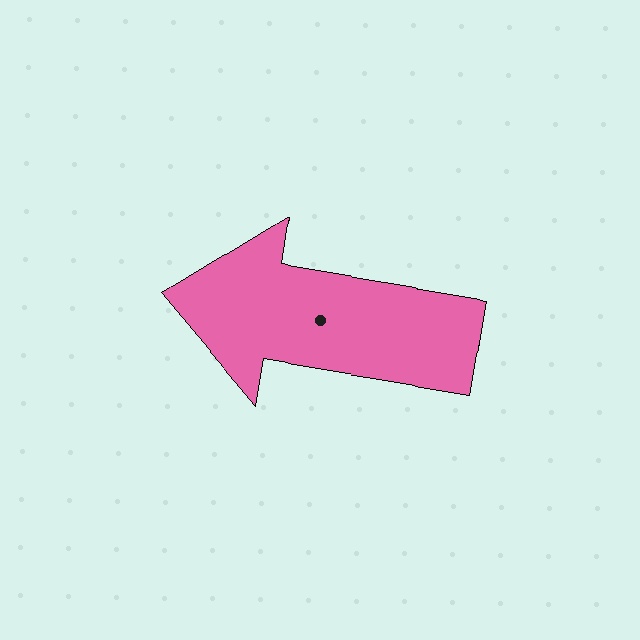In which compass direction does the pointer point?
West.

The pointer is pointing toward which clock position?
Roughly 9 o'clock.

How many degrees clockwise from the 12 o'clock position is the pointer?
Approximately 279 degrees.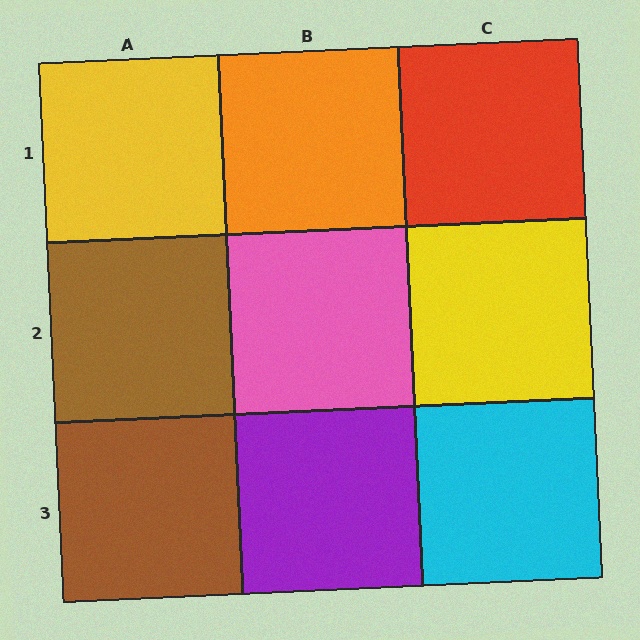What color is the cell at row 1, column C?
Red.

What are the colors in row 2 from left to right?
Brown, pink, yellow.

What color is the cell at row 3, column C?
Cyan.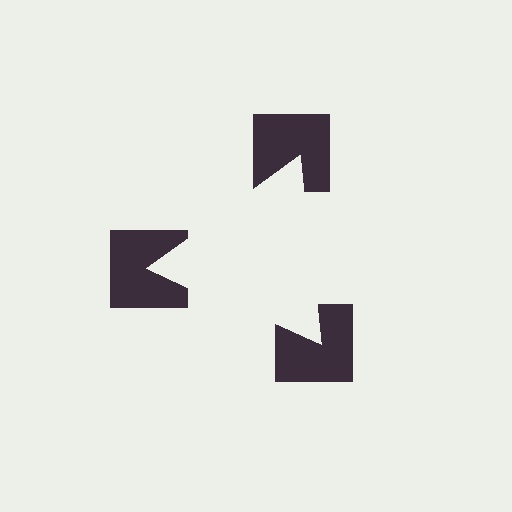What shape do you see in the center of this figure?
An illusory triangle — its edges are inferred from the aligned wedge cuts in the notched squares, not physically drawn.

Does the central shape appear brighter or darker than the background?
It typically appears slightly brighter than the background, even though no actual brightness change is drawn.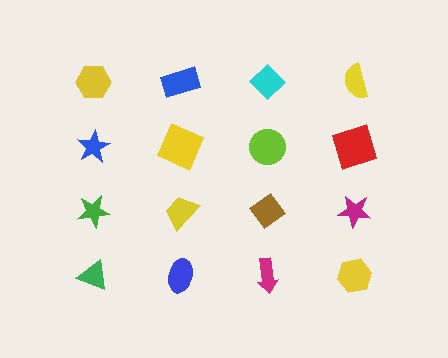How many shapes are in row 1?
4 shapes.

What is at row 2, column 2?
A yellow square.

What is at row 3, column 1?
A green star.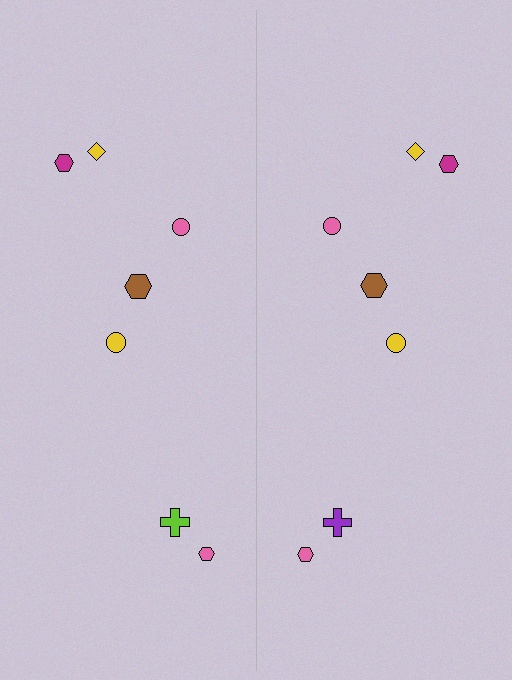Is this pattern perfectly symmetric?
No, the pattern is not perfectly symmetric. The purple cross on the right side breaks the symmetry — its mirror counterpart is lime.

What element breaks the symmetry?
The purple cross on the right side breaks the symmetry — its mirror counterpart is lime.